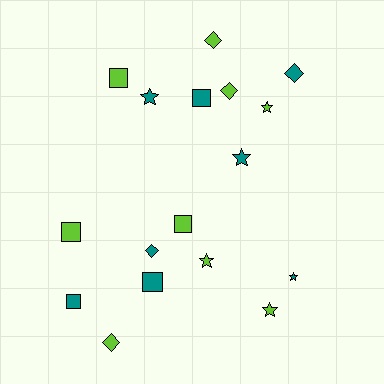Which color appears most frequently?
Lime, with 9 objects.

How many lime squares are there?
There are 3 lime squares.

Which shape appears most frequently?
Star, with 6 objects.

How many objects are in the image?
There are 17 objects.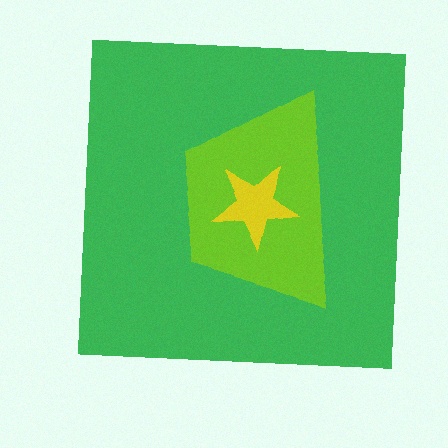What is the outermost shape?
The green square.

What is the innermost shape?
The yellow star.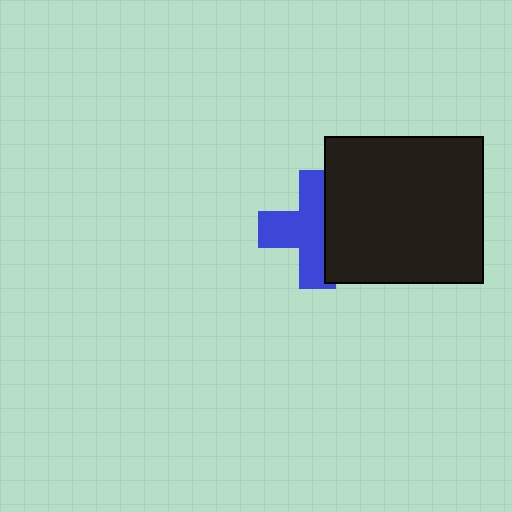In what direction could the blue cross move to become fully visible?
The blue cross could move left. That would shift it out from behind the black rectangle entirely.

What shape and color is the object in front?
The object in front is a black rectangle.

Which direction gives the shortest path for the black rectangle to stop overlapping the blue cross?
Moving right gives the shortest separation.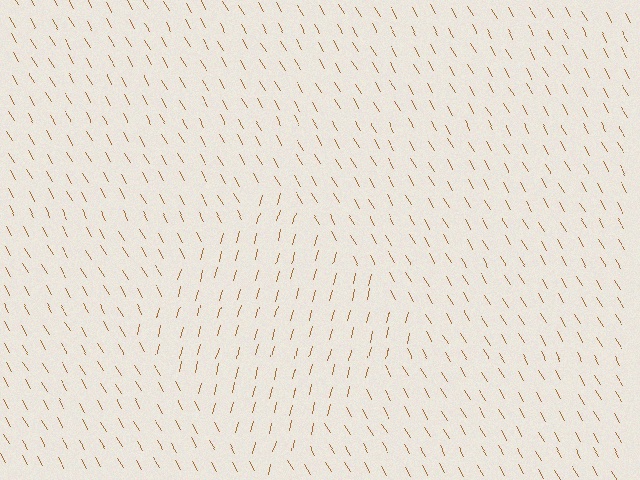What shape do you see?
I see a diamond.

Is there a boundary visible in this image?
Yes, there is a texture boundary formed by a change in line orientation.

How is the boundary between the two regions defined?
The boundary is defined purely by a change in line orientation (approximately 45 degrees difference). All lines are the same color and thickness.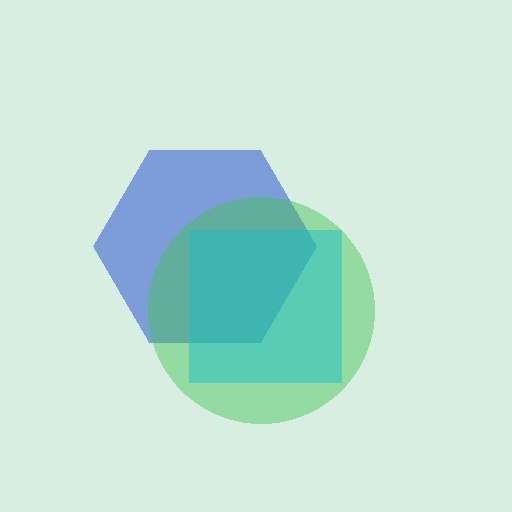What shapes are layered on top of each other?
The layered shapes are: a blue hexagon, a green circle, a cyan square.